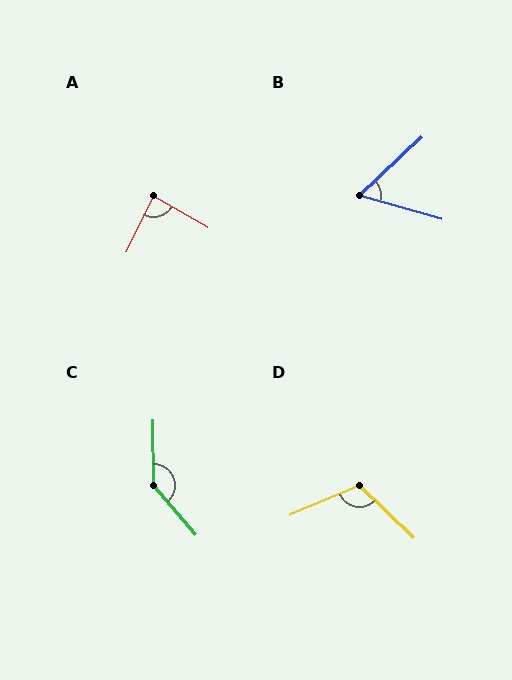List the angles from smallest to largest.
B (59°), A (86°), D (113°), C (140°).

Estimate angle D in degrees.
Approximately 113 degrees.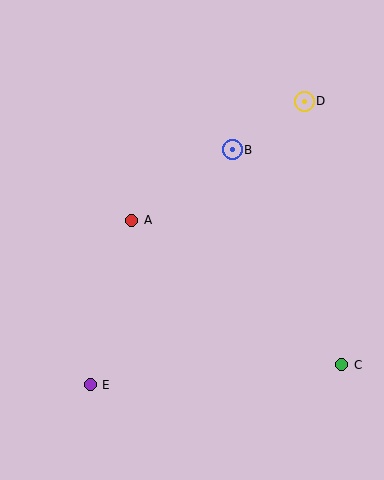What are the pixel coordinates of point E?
Point E is at (90, 385).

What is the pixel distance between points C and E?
The distance between C and E is 252 pixels.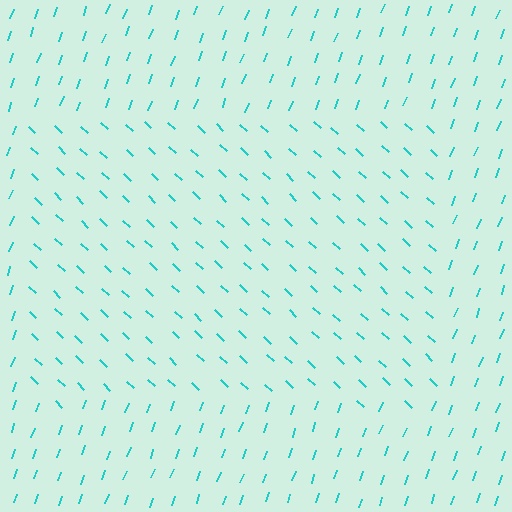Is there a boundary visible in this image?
Yes, there is a texture boundary formed by a change in line orientation.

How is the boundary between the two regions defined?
The boundary is defined purely by a change in line orientation (approximately 66 degrees difference). All lines are the same color and thickness.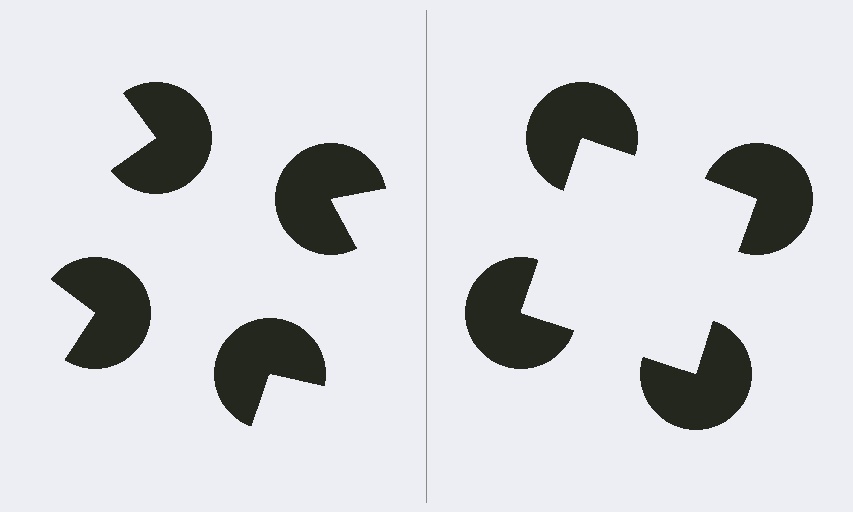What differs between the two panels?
The pac-man discs are positioned identically on both sides; only the wedge orientations differ. On the right they align to a square; on the left they are misaligned.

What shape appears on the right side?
An illusory square.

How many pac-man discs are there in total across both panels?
8 — 4 on each side.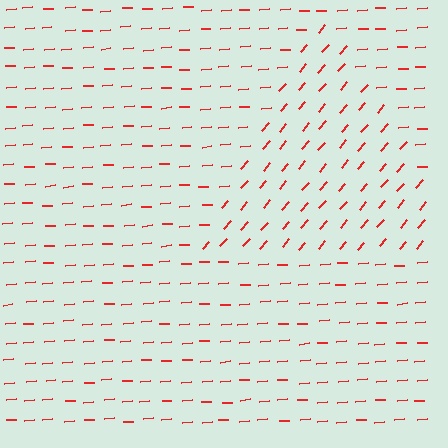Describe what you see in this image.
The image is filled with small red line segments. A triangle region in the image has lines oriented differently from the surrounding lines, creating a visible texture boundary.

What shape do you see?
I see a triangle.